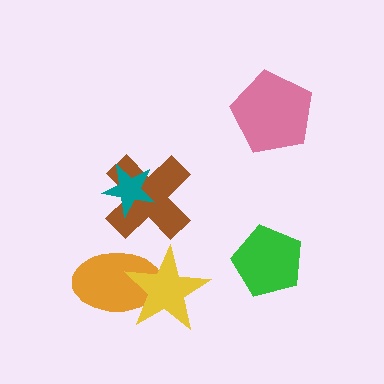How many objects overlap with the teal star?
1 object overlaps with the teal star.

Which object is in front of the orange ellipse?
The yellow star is in front of the orange ellipse.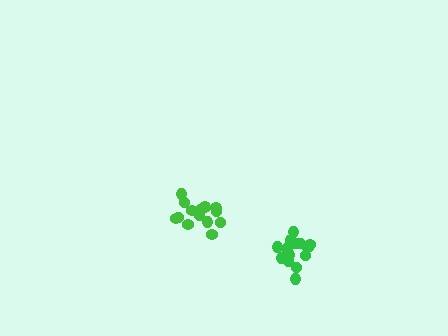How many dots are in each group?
Group 1: 17 dots, Group 2: 14 dots (31 total).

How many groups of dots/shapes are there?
There are 2 groups.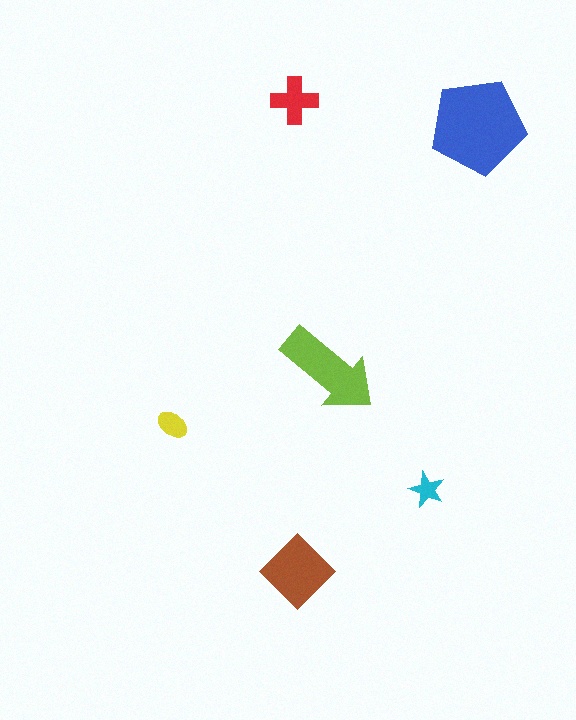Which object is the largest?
The blue pentagon.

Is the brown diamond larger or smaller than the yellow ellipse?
Larger.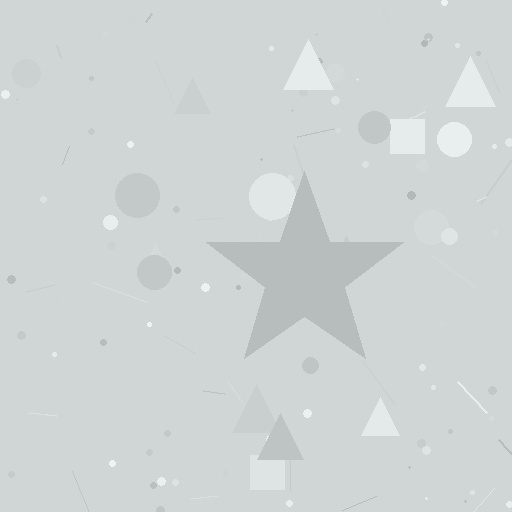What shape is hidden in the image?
A star is hidden in the image.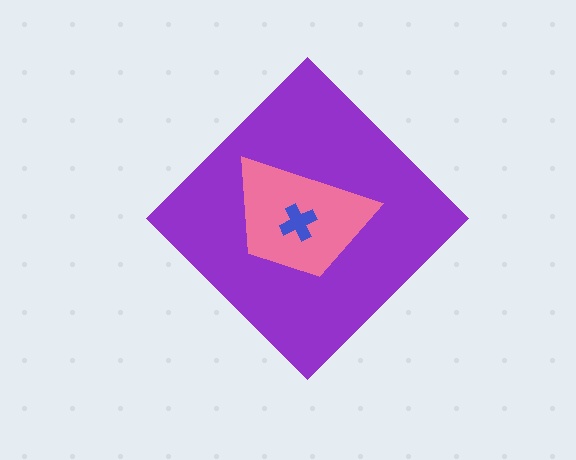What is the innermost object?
The blue cross.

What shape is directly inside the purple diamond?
The pink trapezoid.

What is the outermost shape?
The purple diamond.